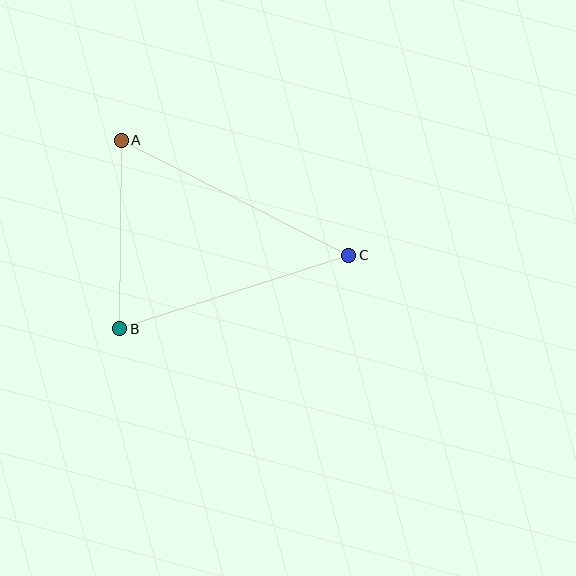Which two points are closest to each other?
Points A and B are closest to each other.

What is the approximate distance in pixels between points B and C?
The distance between B and C is approximately 240 pixels.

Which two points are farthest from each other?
Points A and C are farthest from each other.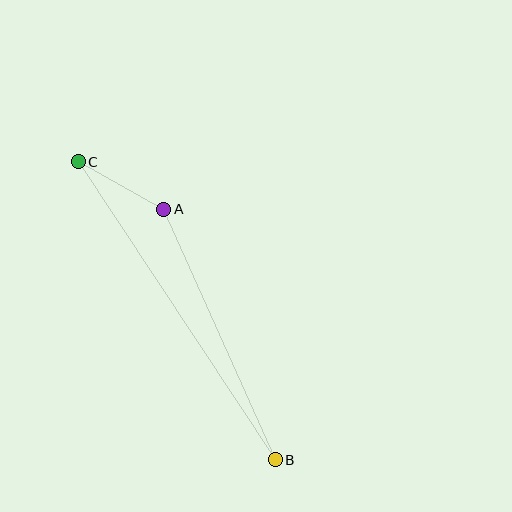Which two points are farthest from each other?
Points B and C are farthest from each other.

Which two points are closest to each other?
Points A and C are closest to each other.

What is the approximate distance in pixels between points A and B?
The distance between A and B is approximately 274 pixels.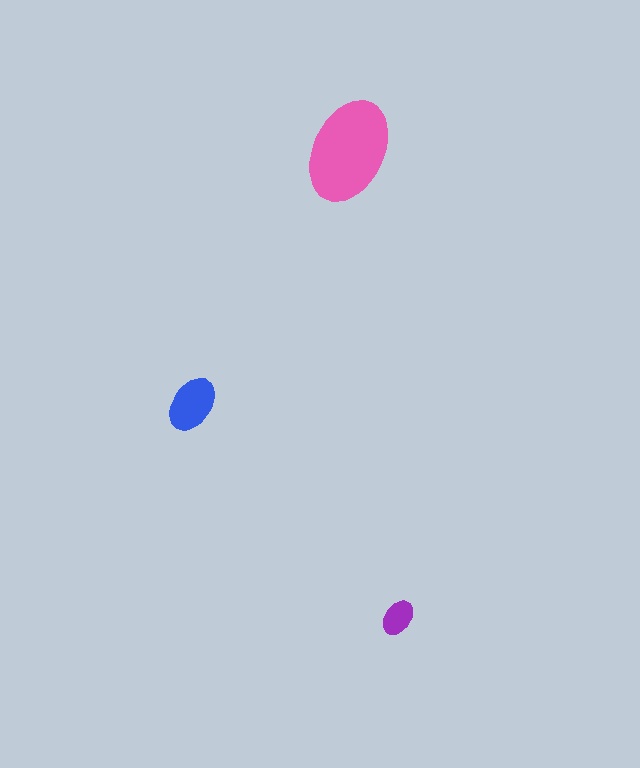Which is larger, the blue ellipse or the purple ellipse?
The blue one.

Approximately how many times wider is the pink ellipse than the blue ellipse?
About 2 times wider.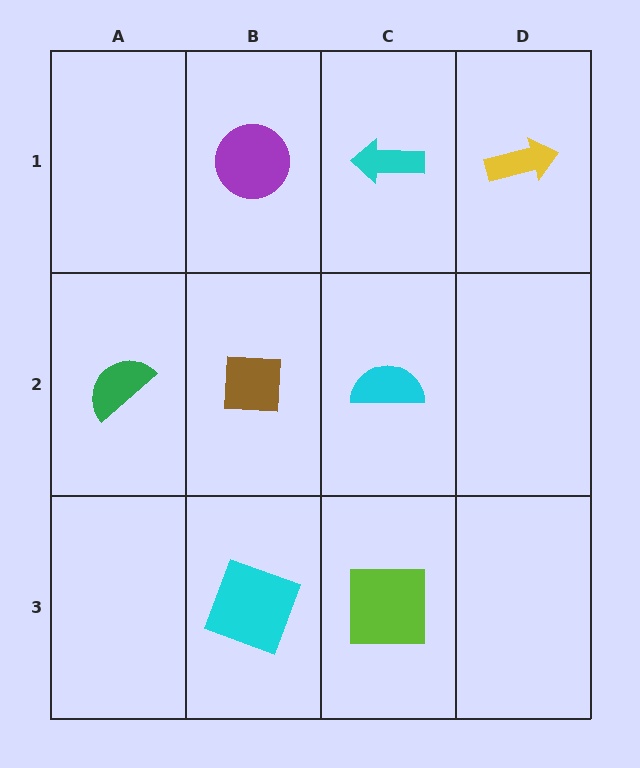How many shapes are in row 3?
2 shapes.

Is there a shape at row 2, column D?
No, that cell is empty.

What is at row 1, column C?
A cyan arrow.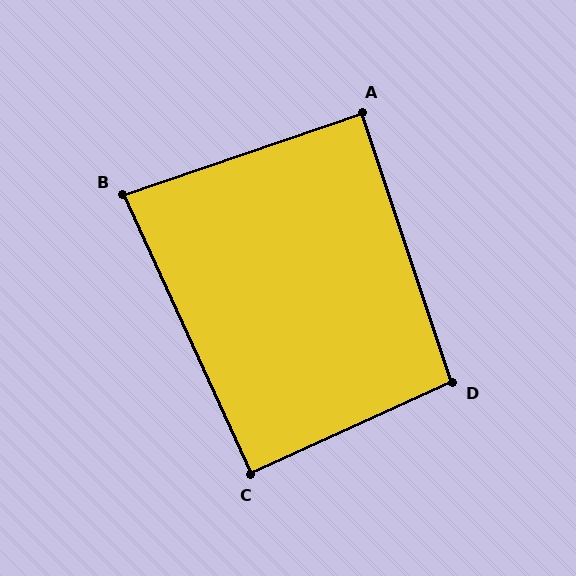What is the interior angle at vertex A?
Approximately 90 degrees (approximately right).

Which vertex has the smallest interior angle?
B, at approximately 84 degrees.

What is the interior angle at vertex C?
Approximately 90 degrees (approximately right).